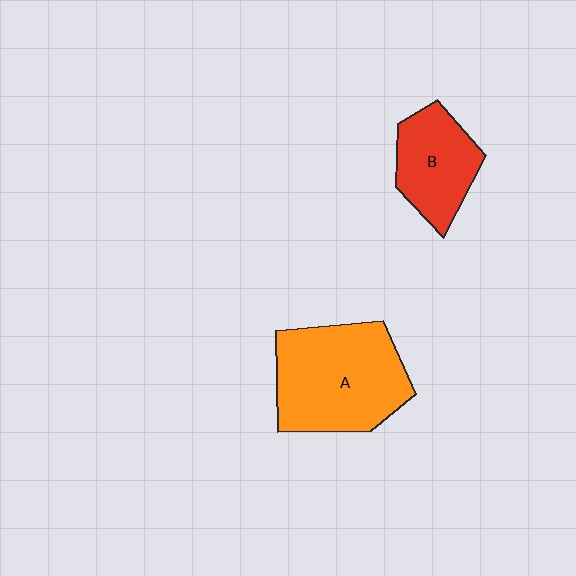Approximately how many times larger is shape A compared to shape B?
Approximately 1.7 times.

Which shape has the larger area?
Shape A (orange).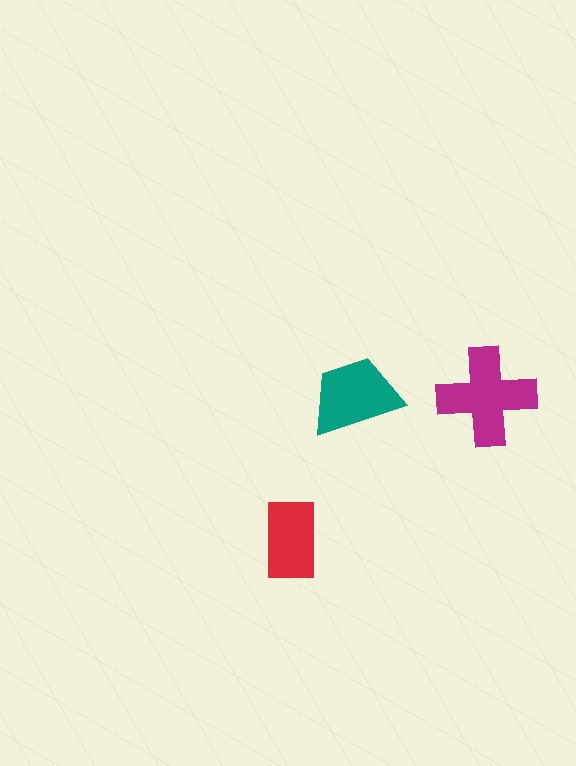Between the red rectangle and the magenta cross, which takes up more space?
The magenta cross.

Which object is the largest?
The magenta cross.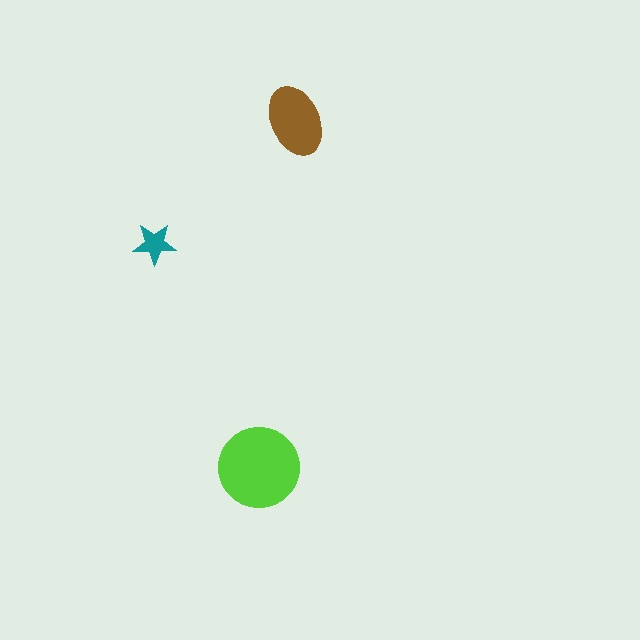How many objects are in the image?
There are 3 objects in the image.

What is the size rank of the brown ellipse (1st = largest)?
2nd.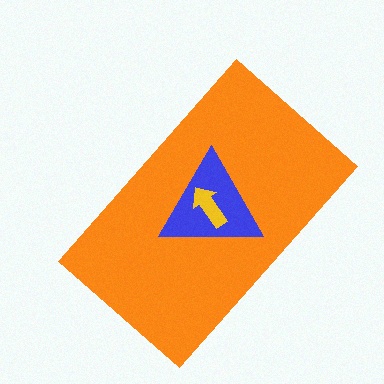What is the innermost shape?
The yellow arrow.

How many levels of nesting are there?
3.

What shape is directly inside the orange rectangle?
The blue triangle.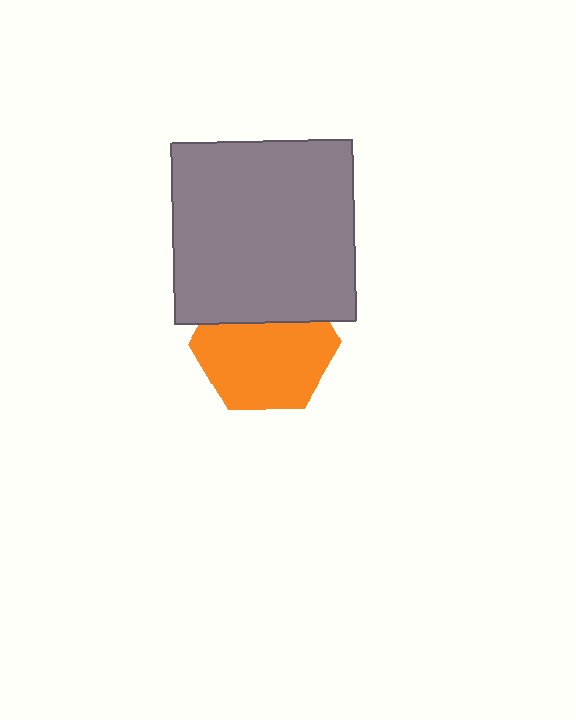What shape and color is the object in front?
The object in front is a gray square.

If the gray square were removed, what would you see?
You would see the complete orange hexagon.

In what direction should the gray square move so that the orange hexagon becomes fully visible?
The gray square should move up. That is the shortest direction to clear the overlap and leave the orange hexagon fully visible.